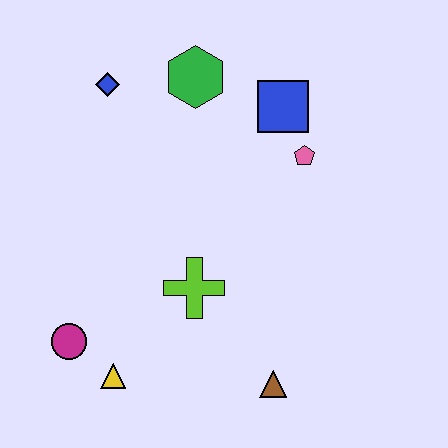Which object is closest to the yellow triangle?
The magenta circle is closest to the yellow triangle.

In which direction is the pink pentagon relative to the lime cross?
The pink pentagon is above the lime cross.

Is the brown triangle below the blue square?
Yes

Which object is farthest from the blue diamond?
The brown triangle is farthest from the blue diamond.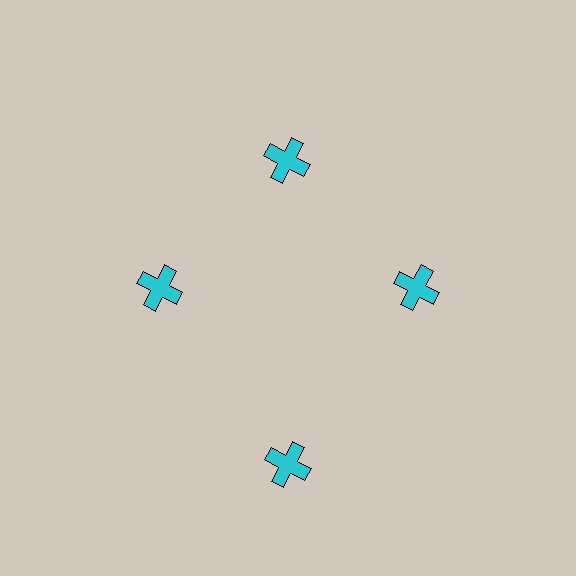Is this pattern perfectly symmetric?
No. The 4 cyan crosses are arranged in a ring, but one element near the 6 o'clock position is pushed outward from the center, breaking the 4-fold rotational symmetry.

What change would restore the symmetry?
The symmetry would be restored by moving it inward, back onto the ring so that all 4 crosses sit at equal angles and equal distance from the center.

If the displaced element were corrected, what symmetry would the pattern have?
It would have 4-fold rotational symmetry — the pattern would map onto itself every 90 degrees.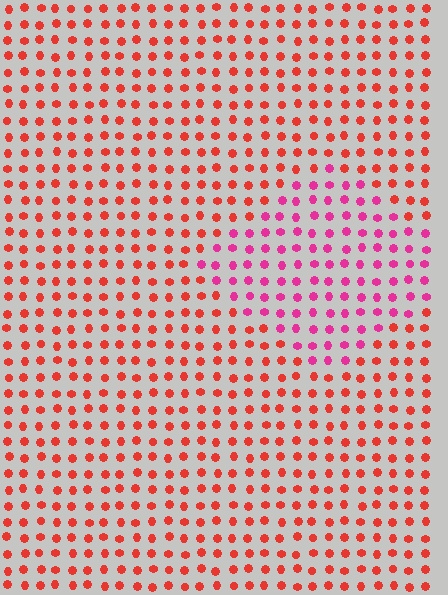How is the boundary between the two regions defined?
The boundary is defined purely by a slight shift in hue (about 38 degrees). Spacing, size, and orientation are identical on both sides.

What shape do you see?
I see a diamond.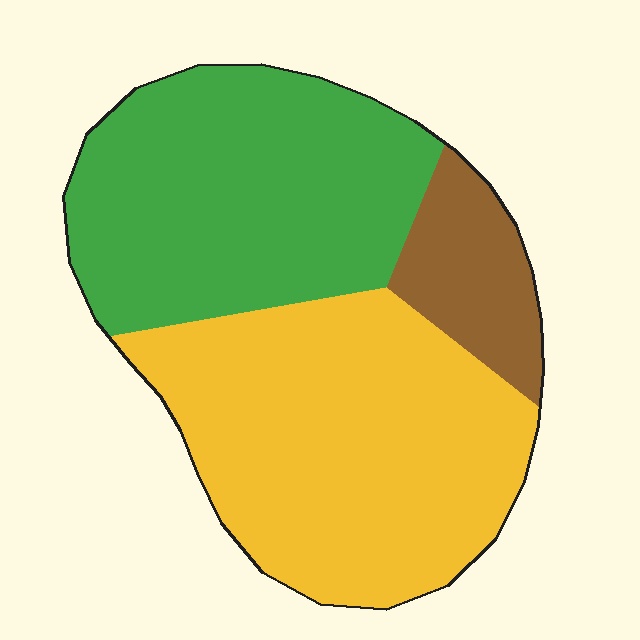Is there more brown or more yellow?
Yellow.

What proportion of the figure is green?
Green takes up about two fifths (2/5) of the figure.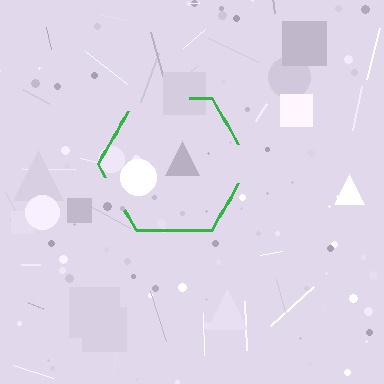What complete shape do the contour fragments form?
The contour fragments form a hexagon.